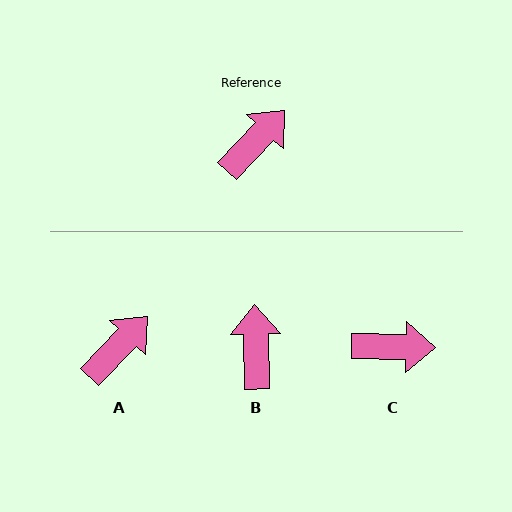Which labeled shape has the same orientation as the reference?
A.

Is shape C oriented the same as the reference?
No, it is off by about 47 degrees.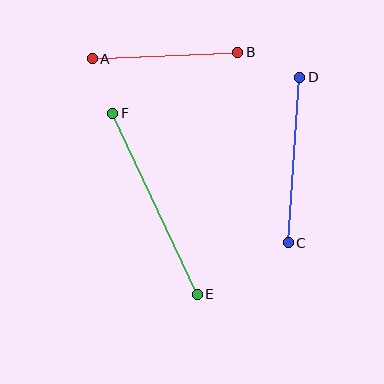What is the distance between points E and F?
The distance is approximately 200 pixels.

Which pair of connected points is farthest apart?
Points E and F are farthest apart.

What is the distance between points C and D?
The distance is approximately 166 pixels.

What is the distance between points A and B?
The distance is approximately 146 pixels.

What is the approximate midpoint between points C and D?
The midpoint is at approximately (294, 160) pixels.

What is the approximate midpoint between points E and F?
The midpoint is at approximately (155, 204) pixels.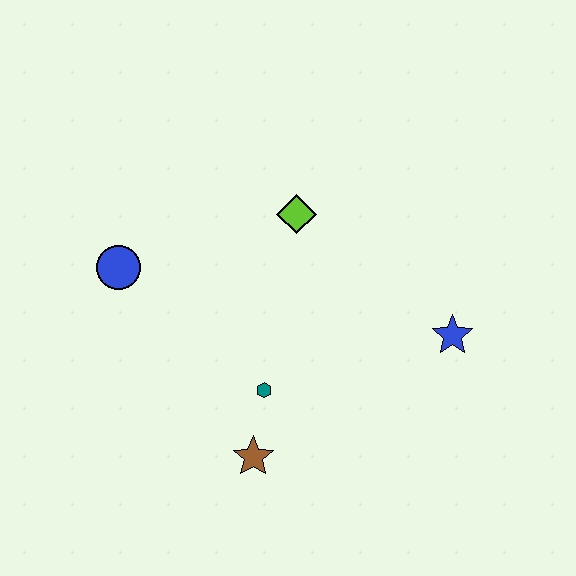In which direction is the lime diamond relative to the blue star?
The lime diamond is to the left of the blue star.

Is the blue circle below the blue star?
No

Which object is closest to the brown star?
The teal hexagon is closest to the brown star.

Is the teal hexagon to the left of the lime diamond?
Yes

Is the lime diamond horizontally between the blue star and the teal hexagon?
Yes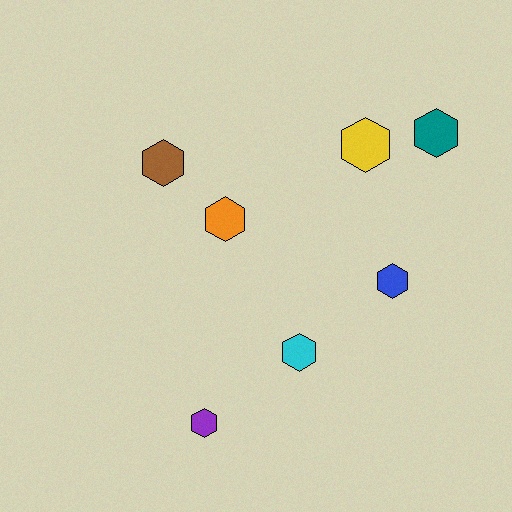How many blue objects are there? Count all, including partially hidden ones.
There is 1 blue object.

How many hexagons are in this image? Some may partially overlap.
There are 7 hexagons.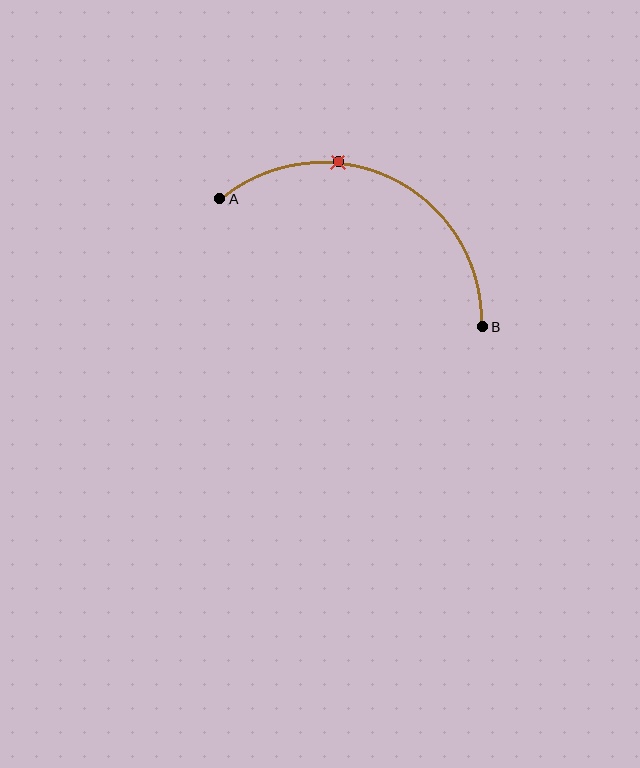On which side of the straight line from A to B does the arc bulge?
The arc bulges above the straight line connecting A and B.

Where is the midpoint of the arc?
The arc midpoint is the point on the curve farthest from the straight line joining A and B. It sits above that line.